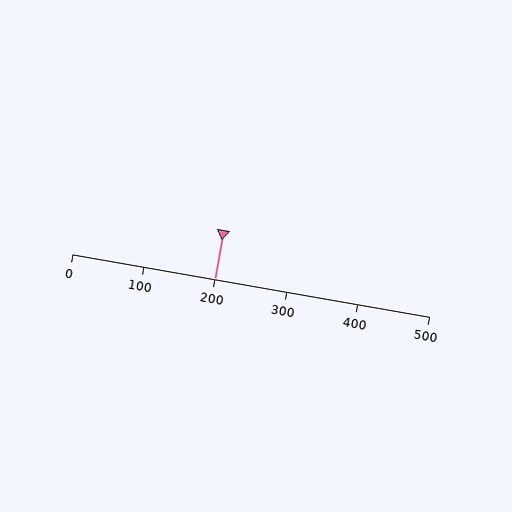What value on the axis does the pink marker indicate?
The marker indicates approximately 200.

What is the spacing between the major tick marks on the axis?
The major ticks are spaced 100 apart.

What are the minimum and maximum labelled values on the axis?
The axis runs from 0 to 500.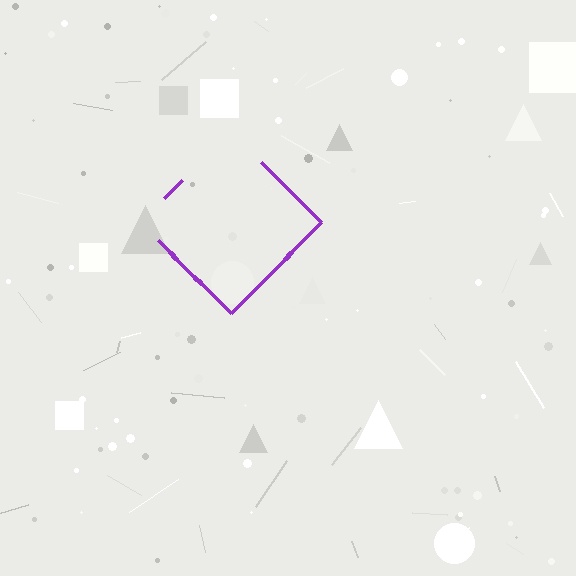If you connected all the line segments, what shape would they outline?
They would outline a diamond.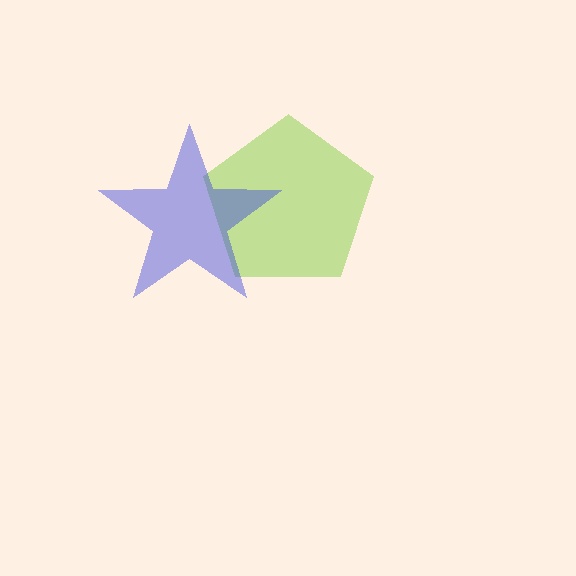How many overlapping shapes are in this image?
There are 2 overlapping shapes in the image.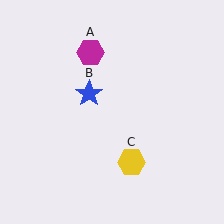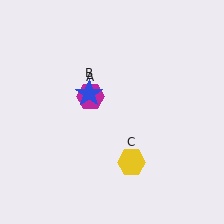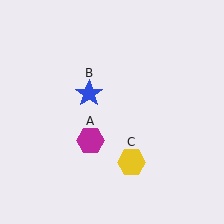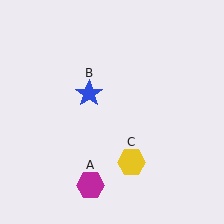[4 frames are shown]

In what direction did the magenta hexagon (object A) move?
The magenta hexagon (object A) moved down.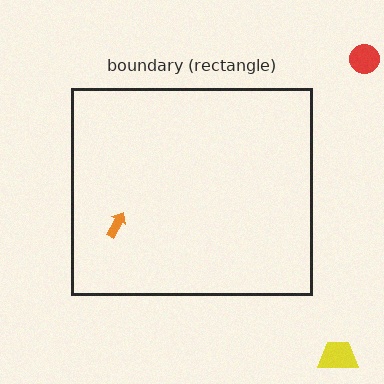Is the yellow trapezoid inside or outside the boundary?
Outside.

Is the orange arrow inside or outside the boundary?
Inside.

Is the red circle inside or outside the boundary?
Outside.